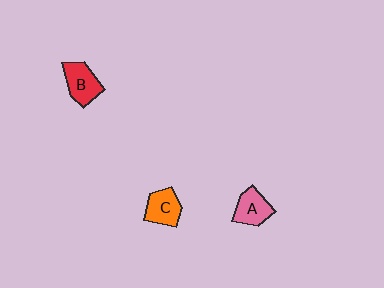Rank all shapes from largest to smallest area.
From largest to smallest: B (red), C (orange), A (pink).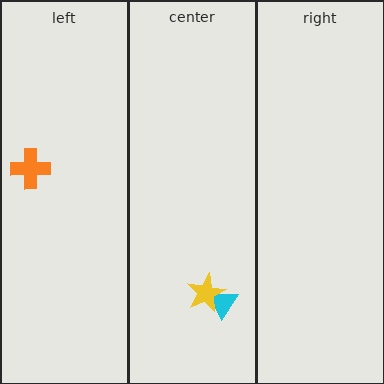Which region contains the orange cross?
The left region.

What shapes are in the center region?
The cyan triangle, the yellow star.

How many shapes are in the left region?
1.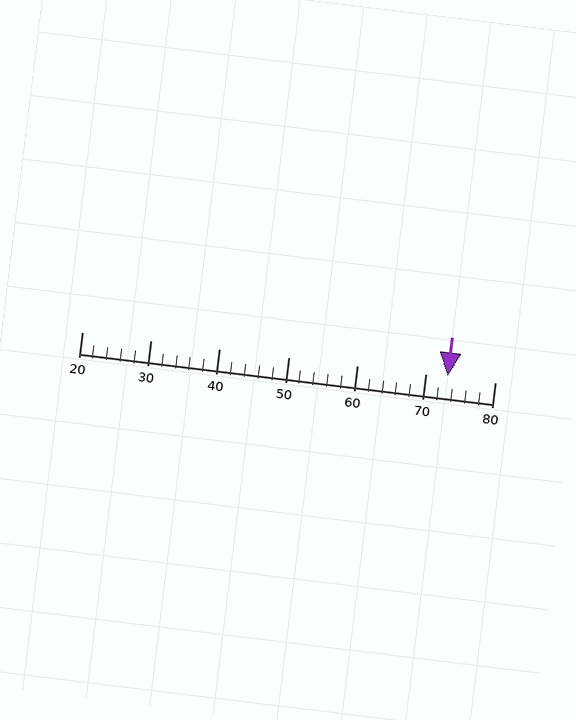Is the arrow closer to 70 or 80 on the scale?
The arrow is closer to 70.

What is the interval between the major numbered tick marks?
The major tick marks are spaced 10 units apart.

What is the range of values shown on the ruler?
The ruler shows values from 20 to 80.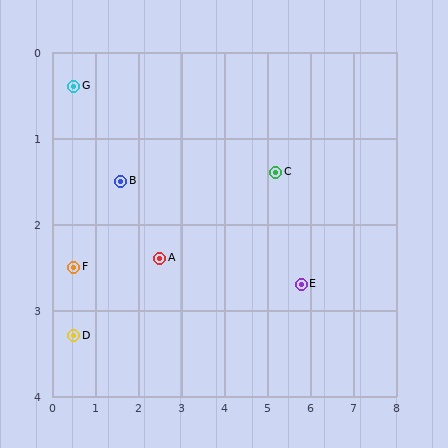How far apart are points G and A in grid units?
Points G and A are about 2.8 grid units apart.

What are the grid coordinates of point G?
Point G is at approximately (0.5, 0.4).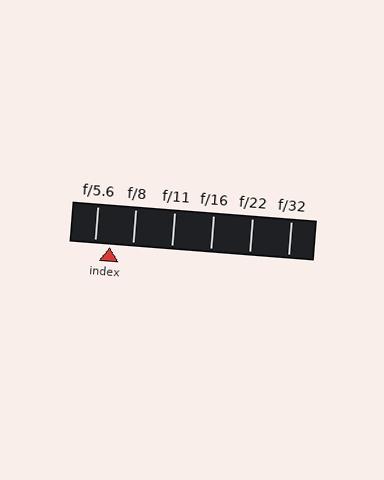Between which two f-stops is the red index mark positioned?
The index mark is between f/5.6 and f/8.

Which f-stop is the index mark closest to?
The index mark is closest to f/5.6.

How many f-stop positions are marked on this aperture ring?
There are 6 f-stop positions marked.